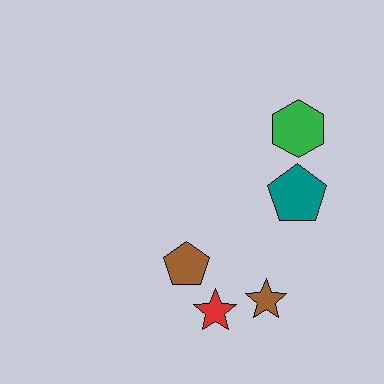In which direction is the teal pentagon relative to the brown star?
The teal pentagon is above the brown star.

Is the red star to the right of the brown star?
No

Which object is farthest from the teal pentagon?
The red star is farthest from the teal pentagon.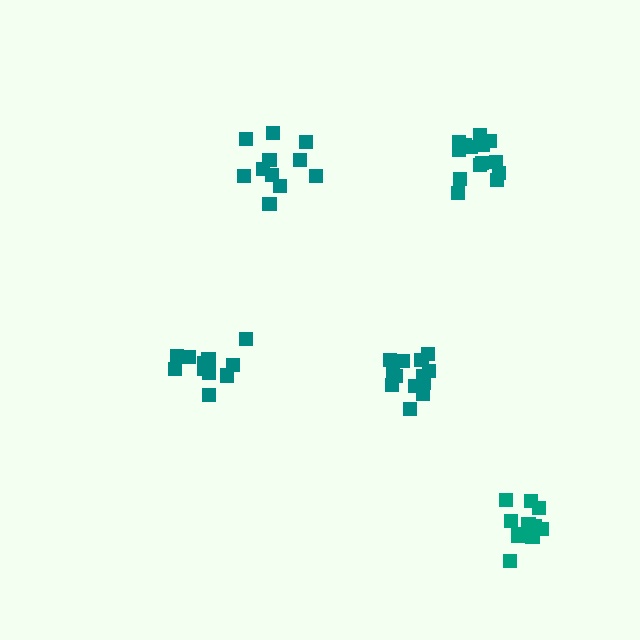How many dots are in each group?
Group 1: 13 dots, Group 2: 12 dots, Group 3: 14 dots, Group 4: 11 dots, Group 5: 11 dots (61 total).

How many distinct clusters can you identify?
There are 5 distinct clusters.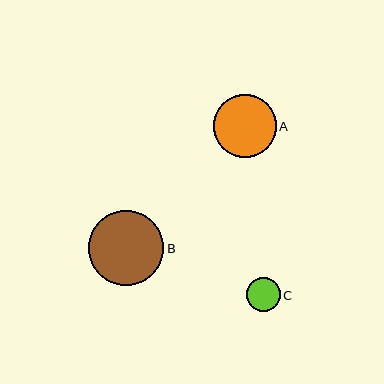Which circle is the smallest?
Circle C is the smallest with a size of approximately 33 pixels.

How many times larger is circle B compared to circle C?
Circle B is approximately 2.3 times the size of circle C.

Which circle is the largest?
Circle B is the largest with a size of approximately 75 pixels.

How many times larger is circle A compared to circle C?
Circle A is approximately 1.9 times the size of circle C.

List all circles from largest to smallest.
From largest to smallest: B, A, C.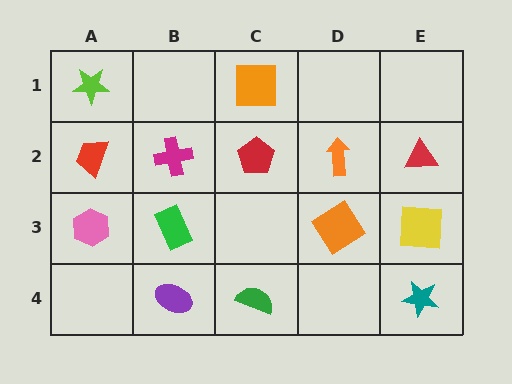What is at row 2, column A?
A red trapezoid.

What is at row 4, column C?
A green semicircle.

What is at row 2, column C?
A red pentagon.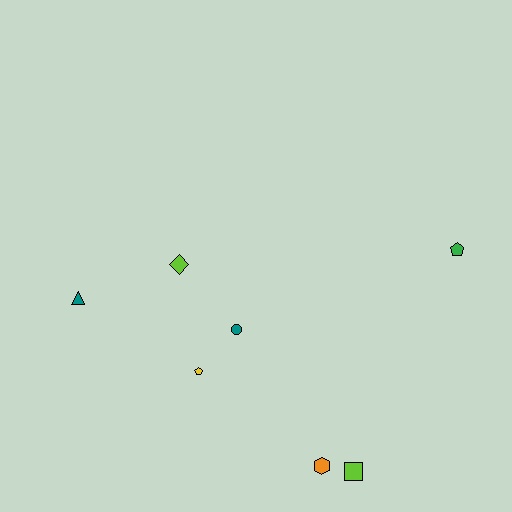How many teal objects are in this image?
There are 2 teal objects.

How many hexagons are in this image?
There is 1 hexagon.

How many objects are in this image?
There are 7 objects.